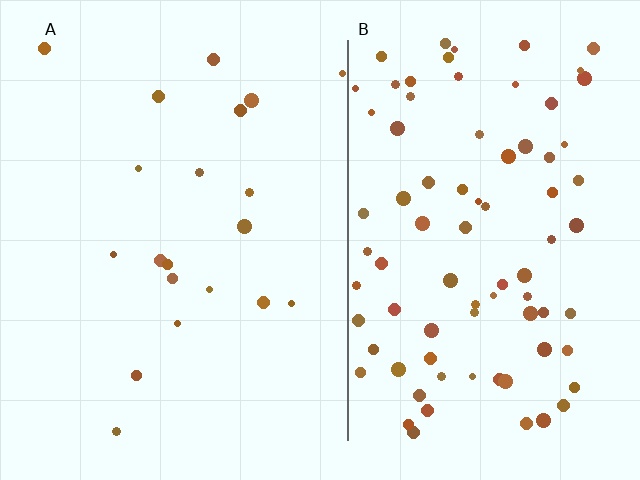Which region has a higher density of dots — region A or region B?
B (the right).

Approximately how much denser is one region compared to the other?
Approximately 4.2× — region B over region A.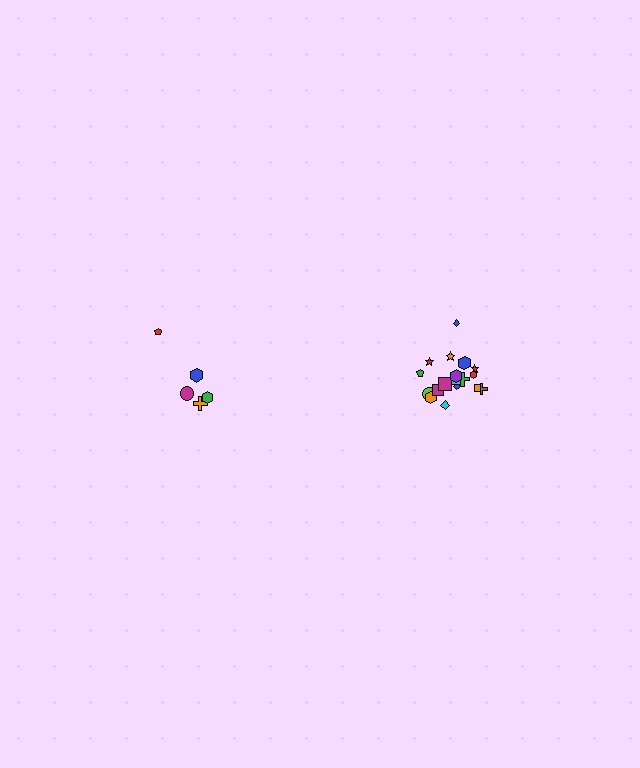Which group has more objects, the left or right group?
The right group.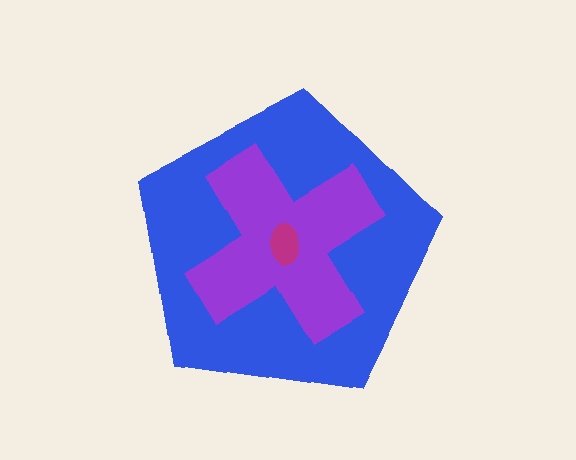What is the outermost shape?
The blue pentagon.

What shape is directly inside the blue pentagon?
The purple cross.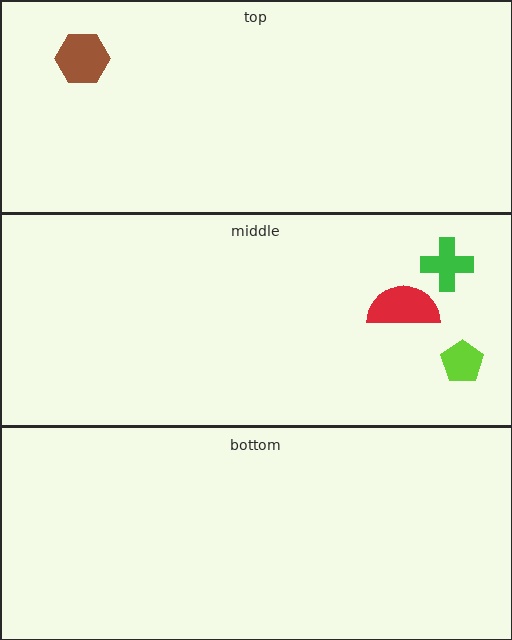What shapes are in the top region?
The brown hexagon.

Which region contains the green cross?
The middle region.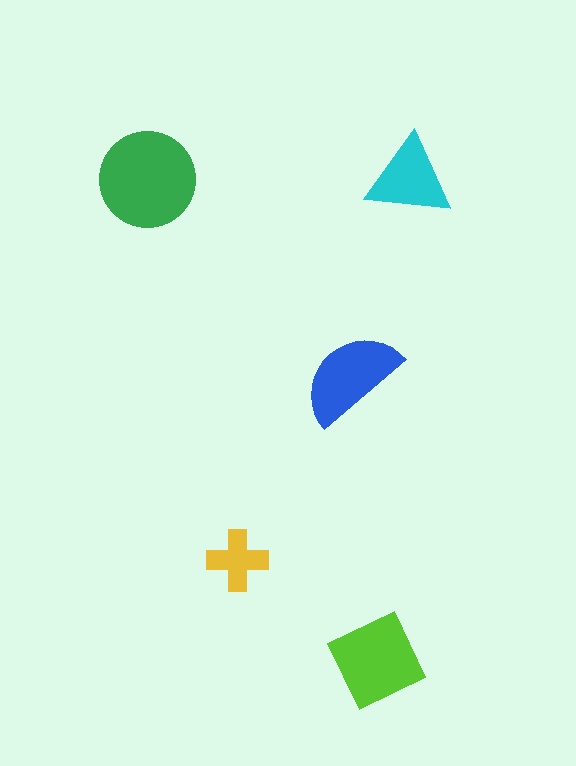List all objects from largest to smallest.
The green circle, the lime diamond, the blue semicircle, the cyan triangle, the yellow cross.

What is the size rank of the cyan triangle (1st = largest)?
4th.